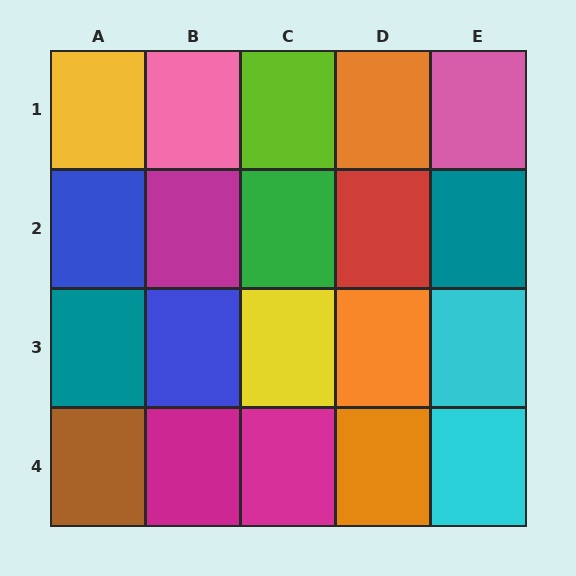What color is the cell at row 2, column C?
Green.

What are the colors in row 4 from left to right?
Brown, magenta, magenta, orange, cyan.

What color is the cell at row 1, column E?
Pink.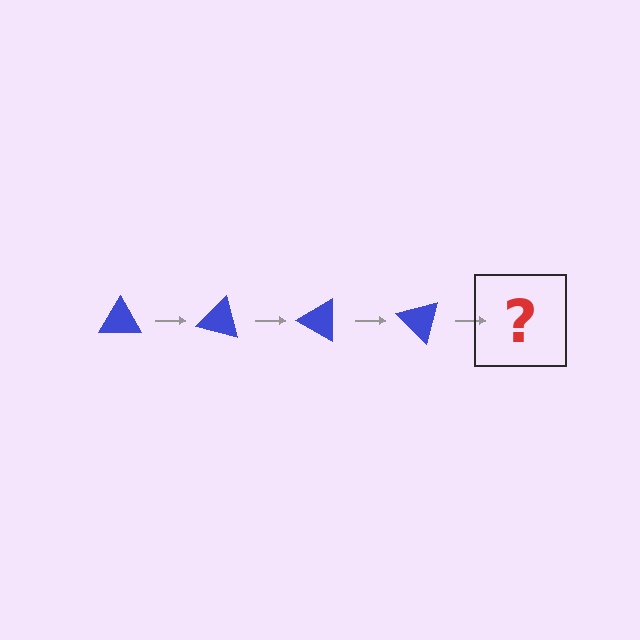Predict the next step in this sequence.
The next step is a blue triangle rotated 60 degrees.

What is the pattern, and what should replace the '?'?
The pattern is that the triangle rotates 15 degrees each step. The '?' should be a blue triangle rotated 60 degrees.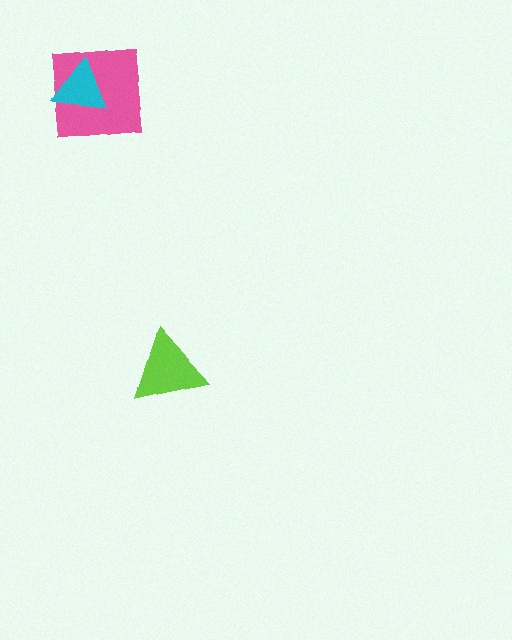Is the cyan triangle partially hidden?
No, no other shape covers it.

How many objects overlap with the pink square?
1 object overlaps with the pink square.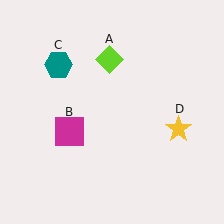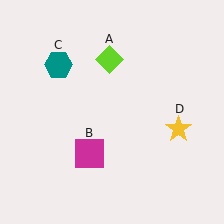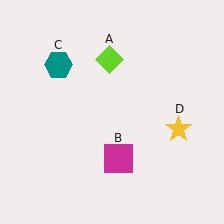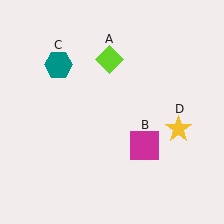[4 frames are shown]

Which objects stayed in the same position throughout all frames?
Lime diamond (object A) and teal hexagon (object C) and yellow star (object D) remained stationary.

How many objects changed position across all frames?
1 object changed position: magenta square (object B).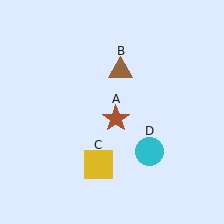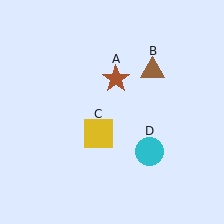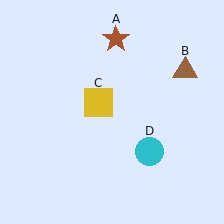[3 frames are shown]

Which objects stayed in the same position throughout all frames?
Cyan circle (object D) remained stationary.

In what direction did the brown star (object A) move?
The brown star (object A) moved up.